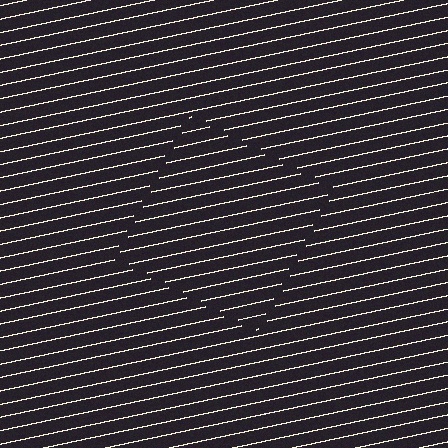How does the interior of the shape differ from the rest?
The interior of the shape contains the same grating, shifted by half a period — the contour is defined by the phase discontinuity where line-ends from the inner and outer gratings abut.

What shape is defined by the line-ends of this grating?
An illusory square. The interior of the shape contains the same grating, shifted by half a period — the contour is defined by the phase discontinuity where line-ends from the inner and outer gratings abut.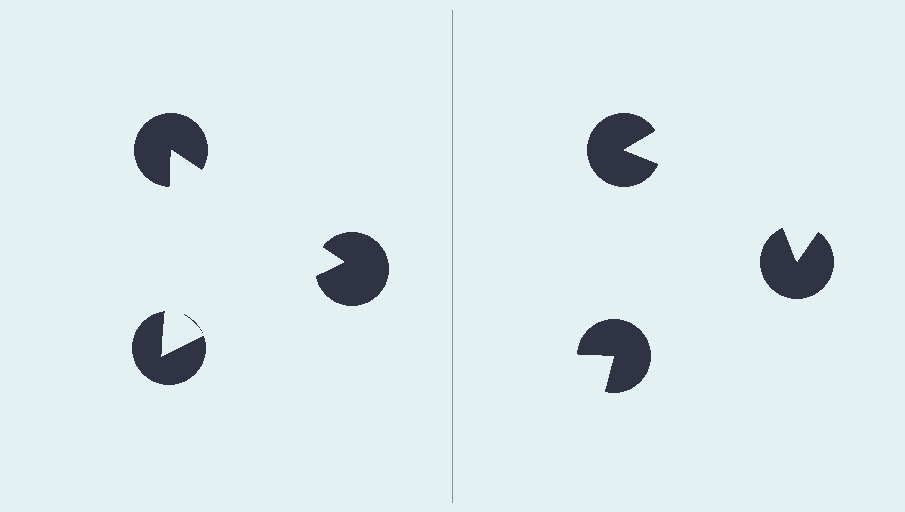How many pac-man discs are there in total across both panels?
6 — 3 on each side.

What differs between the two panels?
The pac-man discs are positioned identically on both sides; only the wedge orientations differ. On the left they align to a triangle; on the right they are misaligned.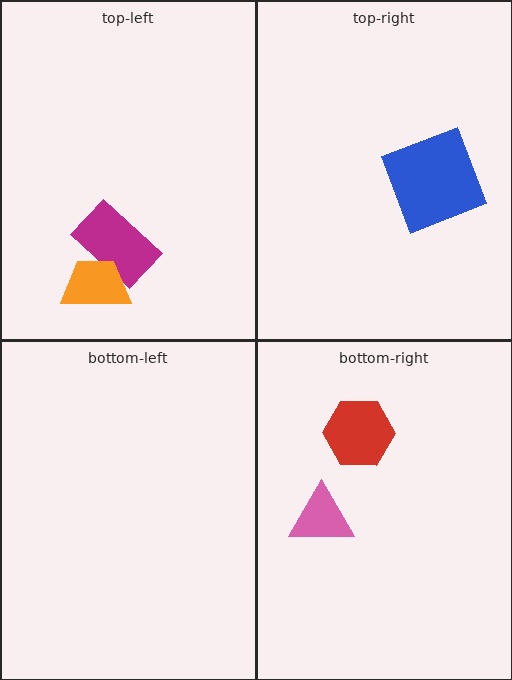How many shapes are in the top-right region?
1.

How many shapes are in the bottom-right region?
2.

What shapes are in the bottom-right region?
The red hexagon, the pink triangle.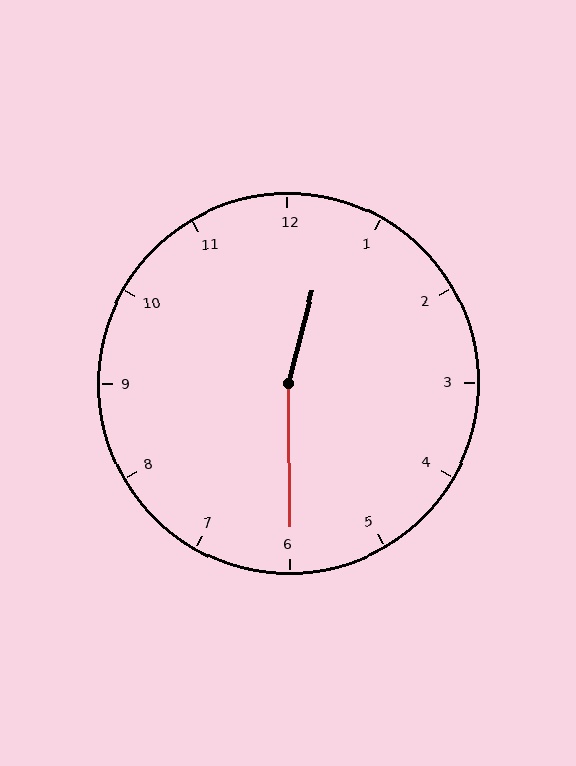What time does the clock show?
12:30.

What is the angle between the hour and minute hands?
Approximately 165 degrees.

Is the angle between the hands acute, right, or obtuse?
It is obtuse.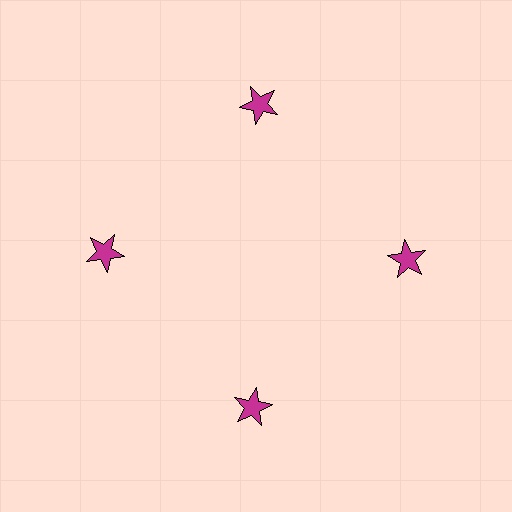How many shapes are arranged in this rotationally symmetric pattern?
There are 4 shapes, arranged in 4 groups of 1.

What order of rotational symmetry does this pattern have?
This pattern has 4-fold rotational symmetry.